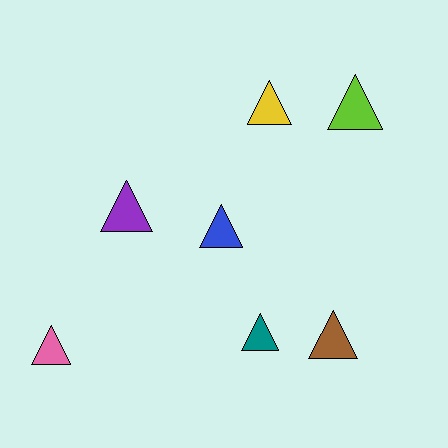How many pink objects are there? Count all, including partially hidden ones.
There is 1 pink object.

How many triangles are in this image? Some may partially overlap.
There are 7 triangles.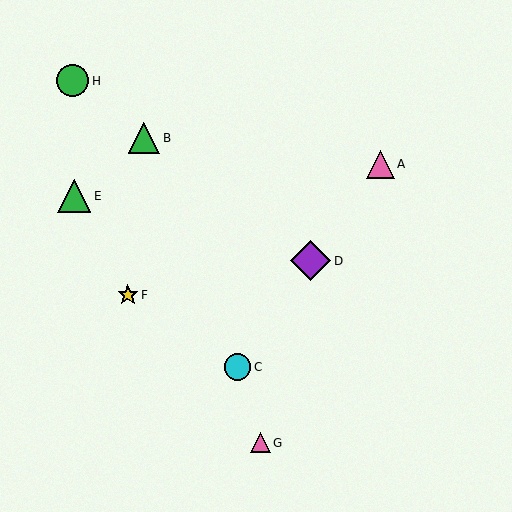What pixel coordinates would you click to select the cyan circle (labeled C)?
Click at (238, 367) to select the cyan circle C.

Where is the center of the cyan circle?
The center of the cyan circle is at (238, 367).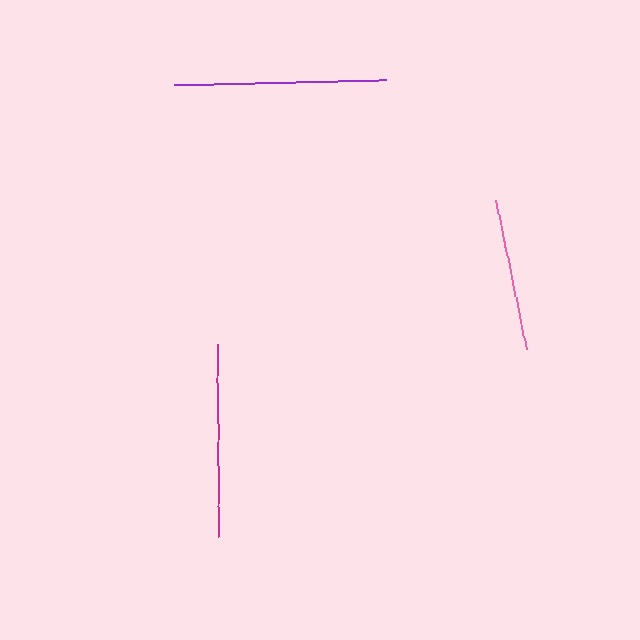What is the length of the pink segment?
The pink segment is approximately 152 pixels long.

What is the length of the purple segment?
The purple segment is approximately 212 pixels long.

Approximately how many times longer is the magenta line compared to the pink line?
The magenta line is approximately 1.3 times the length of the pink line.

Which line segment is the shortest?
The pink line is the shortest at approximately 152 pixels.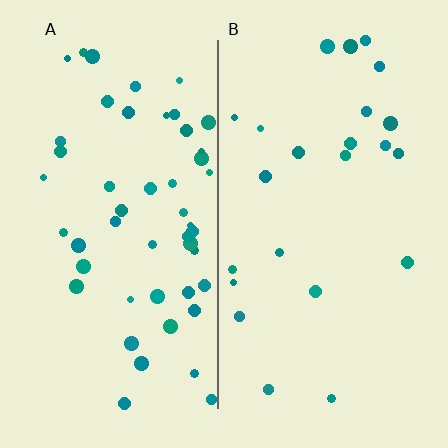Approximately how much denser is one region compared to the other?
Approximately 2.2× — region A over region B.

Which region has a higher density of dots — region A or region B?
A (the left).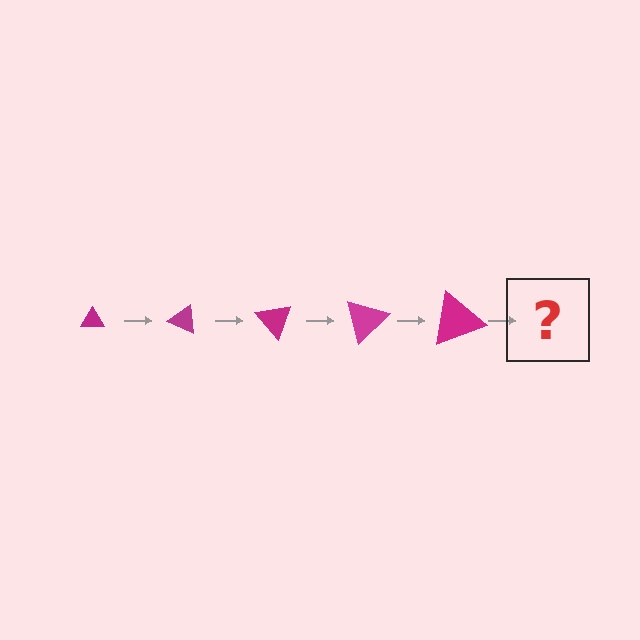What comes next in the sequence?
The next element should be a triangle, larger than the previous one and rotated 125 degrees from the start.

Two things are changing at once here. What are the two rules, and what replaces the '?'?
The two rules are that the triangle grows larger each step and it rotates 25 degrees each step. The '?' should be a triangle, larger than the previous one and rotated 125 degrees from the start.